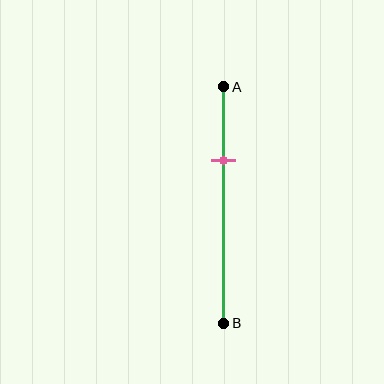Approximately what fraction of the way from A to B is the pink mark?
The pink mark is approximately 30% of the way from A to B.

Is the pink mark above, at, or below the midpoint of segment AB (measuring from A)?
The pink mark is above the midpoint of segment AB.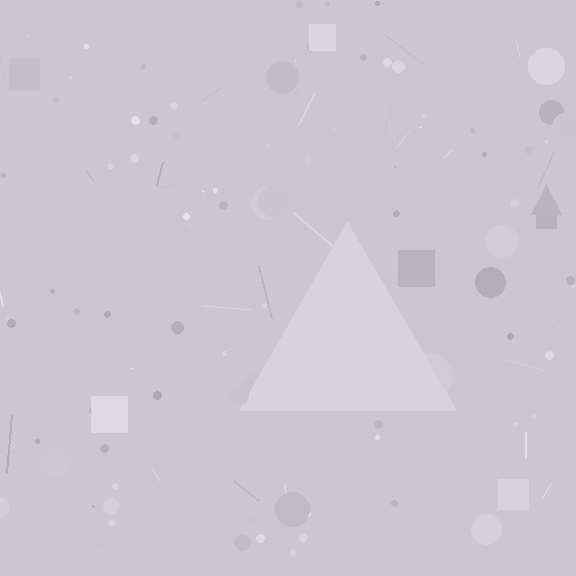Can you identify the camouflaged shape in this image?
The camouflaged shape is a triangle.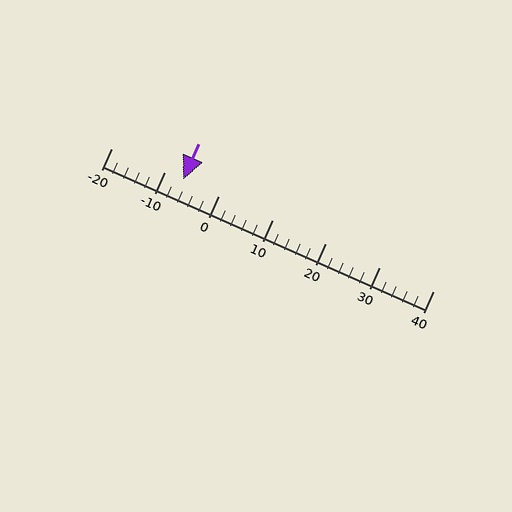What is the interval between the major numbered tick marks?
The major tick marks are spaced 10 units apart.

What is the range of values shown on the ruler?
The ruler shows values from -20 to 40.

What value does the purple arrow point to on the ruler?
The purple arrow points to approximately -7.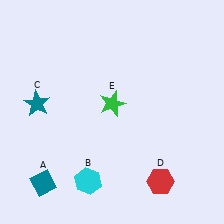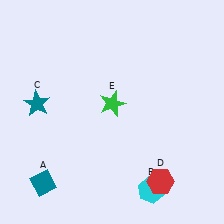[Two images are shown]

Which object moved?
The cyan hexagon (B) moved right.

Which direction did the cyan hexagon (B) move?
The cyan hexagon (B) moved right.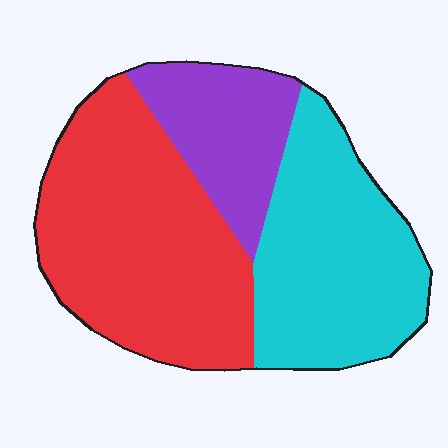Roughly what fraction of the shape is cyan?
Cyan takes up between a third and a half of the shape.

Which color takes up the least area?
Purple, at roughly 20%.